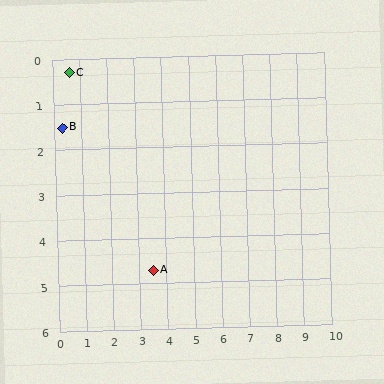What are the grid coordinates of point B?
Point B is at approximately (0.3, 1.5).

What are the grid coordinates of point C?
Point C is at approximately (0.6, 0.3).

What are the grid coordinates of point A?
Point A is at approximately (3.5, 4.7).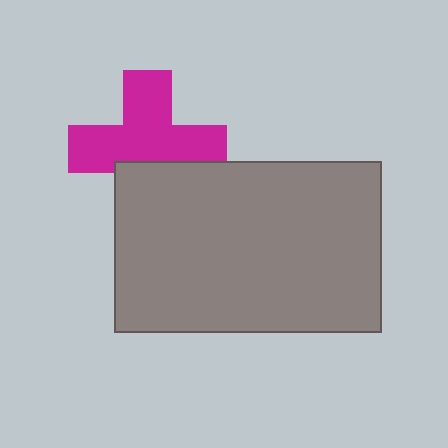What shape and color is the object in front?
The object in front is a gray rectangle.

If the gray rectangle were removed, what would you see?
You would see the complete magenta cross.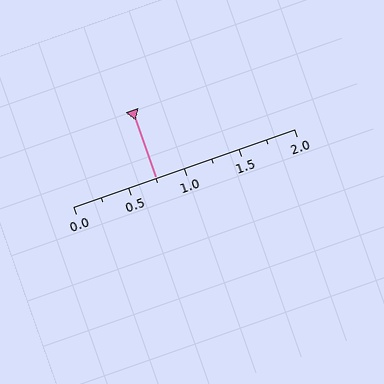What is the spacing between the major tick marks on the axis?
The major ticks are spaced 0.5 apart.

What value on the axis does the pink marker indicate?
The marker indicates approximately 0.75.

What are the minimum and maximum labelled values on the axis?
The axis runs from 0.0 to 2.0.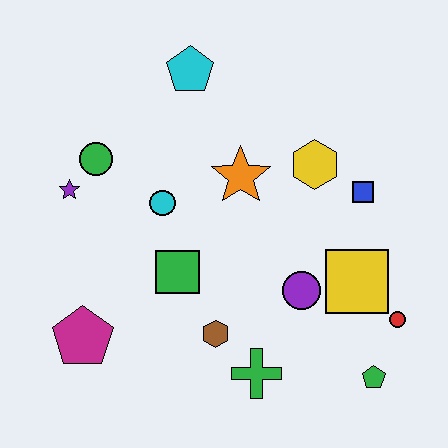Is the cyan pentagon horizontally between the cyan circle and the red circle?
Yes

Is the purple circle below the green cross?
No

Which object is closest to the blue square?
The yellow hexagon is closest to the blue square.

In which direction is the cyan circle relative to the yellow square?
The cyan circle is to the left of the yellow square.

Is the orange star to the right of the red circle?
No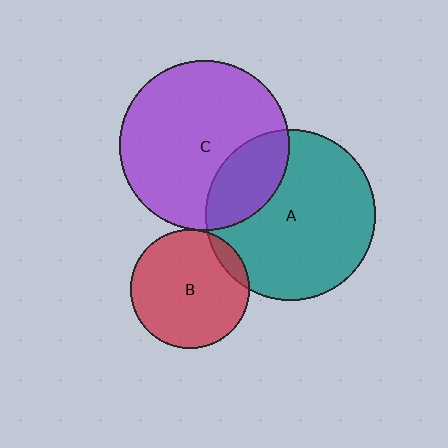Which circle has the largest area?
Circle A (teal).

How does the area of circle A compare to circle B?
Approximately 2.0 times.